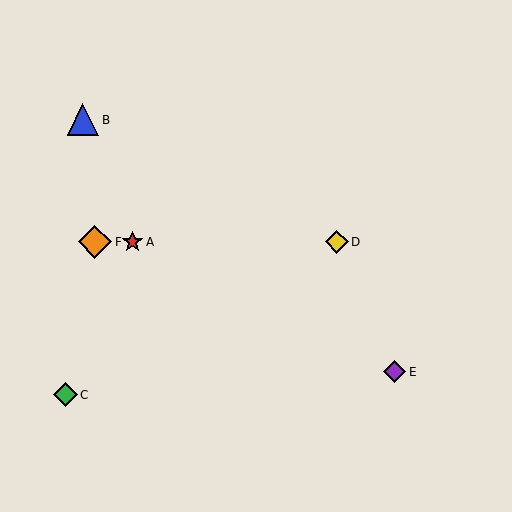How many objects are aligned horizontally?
3 objects (A, D, F) are aligned horizontally.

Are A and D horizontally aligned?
Yes, both are at y≈242.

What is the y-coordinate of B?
Object B is at y≈120.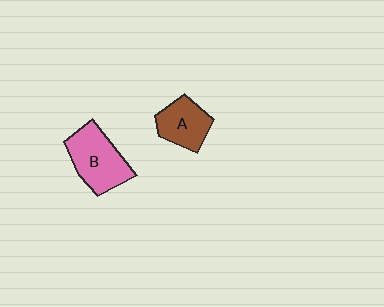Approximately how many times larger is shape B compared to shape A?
Approximately 1.4 times.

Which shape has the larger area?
Shape B (pink).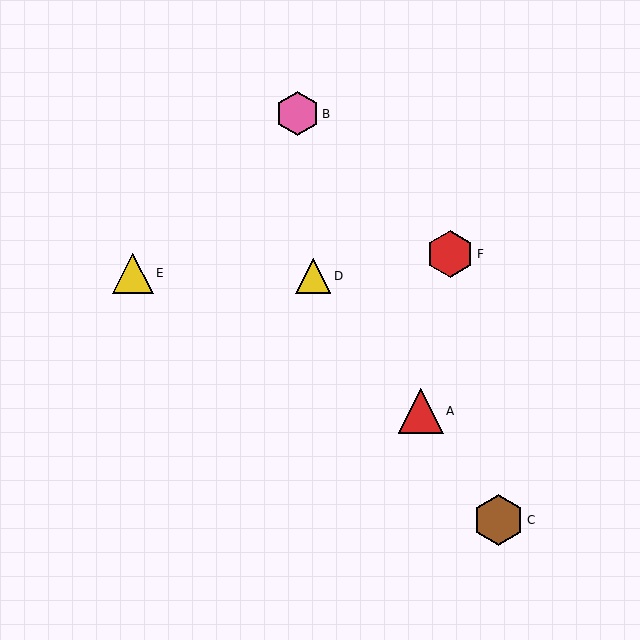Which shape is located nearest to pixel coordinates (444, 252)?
The red hexagon (labeled F) at (450, 254) is nearest to that location.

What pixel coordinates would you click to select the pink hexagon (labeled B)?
Click at (297, 114) to select the pink hexagon B.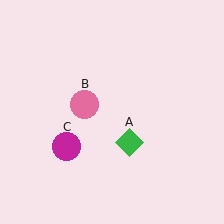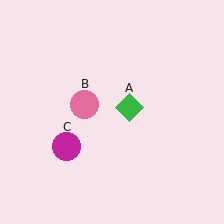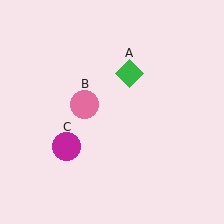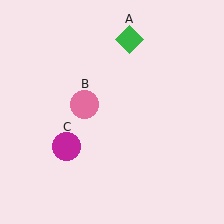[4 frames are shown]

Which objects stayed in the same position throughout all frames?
Pink circle (object B) and magenta circle (object C) remained stationary.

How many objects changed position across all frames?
1 object changed position: green diamond (object A).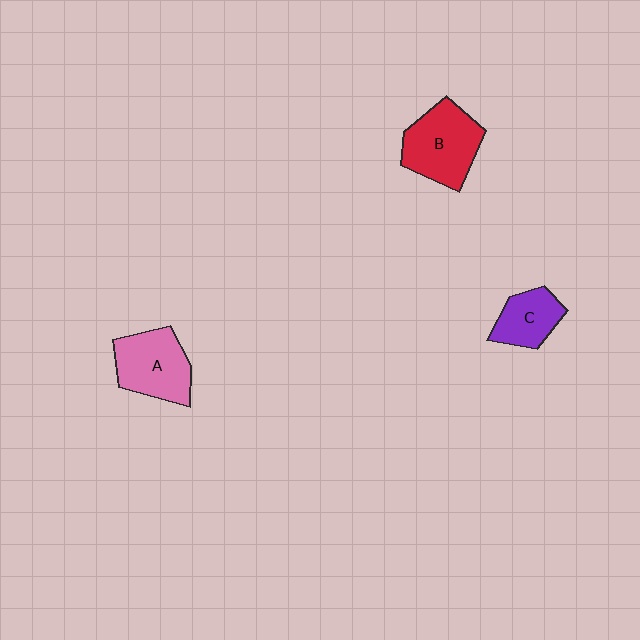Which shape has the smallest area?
Shape C (purple).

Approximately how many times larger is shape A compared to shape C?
Approximately 1.5 times.